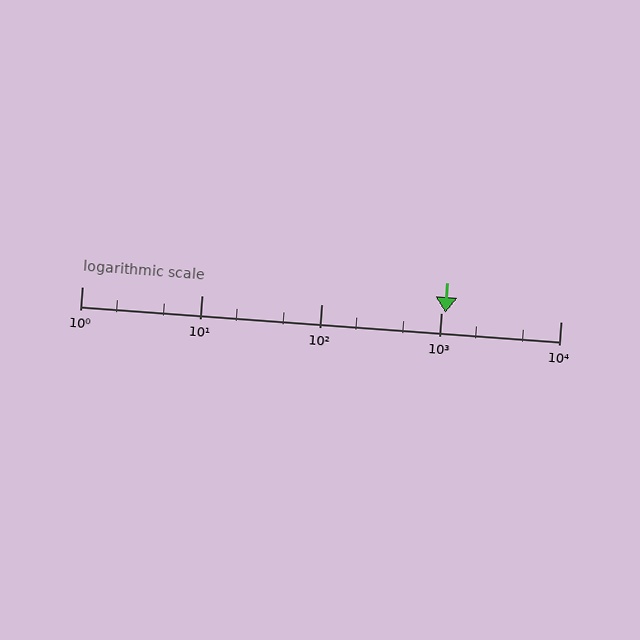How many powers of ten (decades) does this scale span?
The scale spans 4 decades, from 1 to 10000.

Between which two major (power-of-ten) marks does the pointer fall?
The pointer is between 1000 and 10000.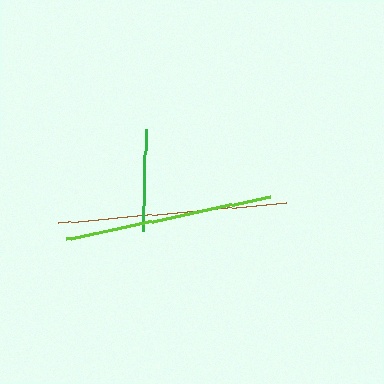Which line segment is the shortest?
The green line is the shortest at approximately 102 pixels.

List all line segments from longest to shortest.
From longest to shortest: brown, lime, green.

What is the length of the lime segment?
The lime segment is approximately 208 pixels long.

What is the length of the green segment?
The green segment is approximately 102 pixels long.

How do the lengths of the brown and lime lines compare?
The brown and lime lines are approximately the same length.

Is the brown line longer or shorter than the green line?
The brown line is longer than the green line.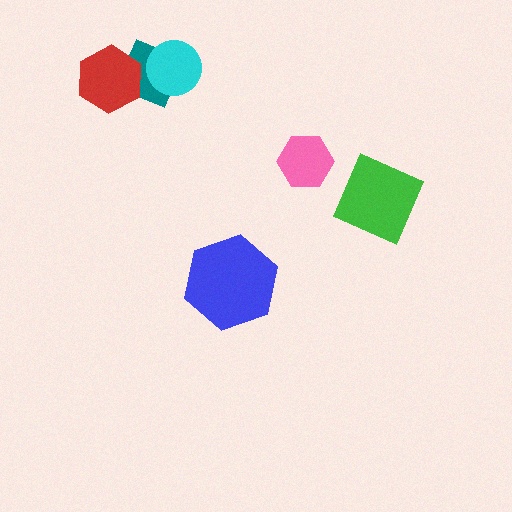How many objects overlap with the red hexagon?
1 object overlaps with the red hexagon.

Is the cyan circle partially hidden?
No, no other shape covers it.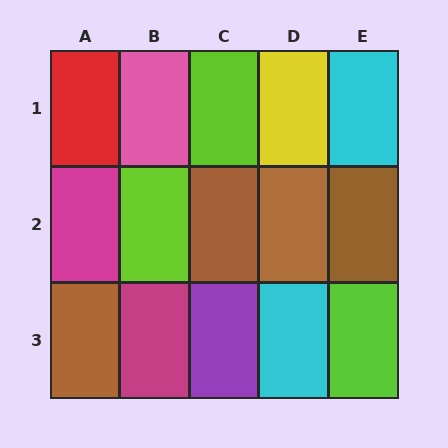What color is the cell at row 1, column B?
Pink.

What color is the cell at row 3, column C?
Purple.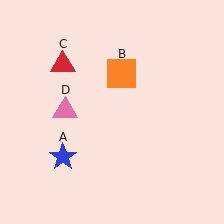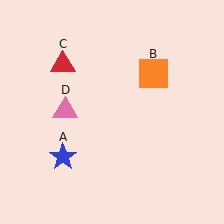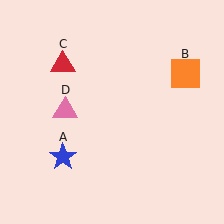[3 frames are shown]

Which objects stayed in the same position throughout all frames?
Blue star (object A) and red triangle (object C) and pink triangle (object D) remained stationary.